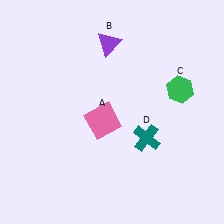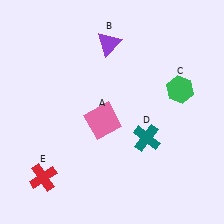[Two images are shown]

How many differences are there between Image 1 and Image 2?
There is 1 difference between the two images.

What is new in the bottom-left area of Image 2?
A red cross (E) was added in the bottom-left area of Image 2.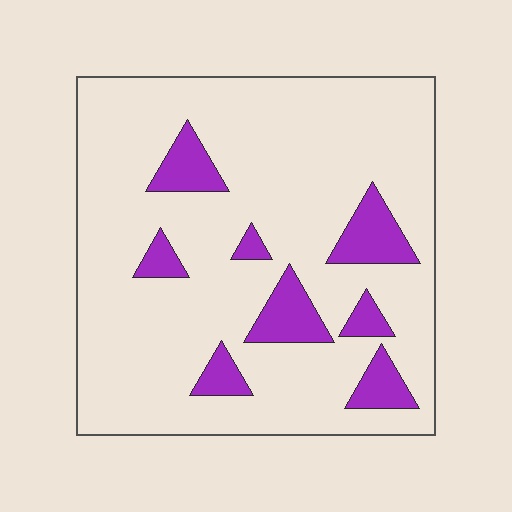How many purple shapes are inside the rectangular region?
8.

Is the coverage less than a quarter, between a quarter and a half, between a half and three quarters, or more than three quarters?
Less than a quarter.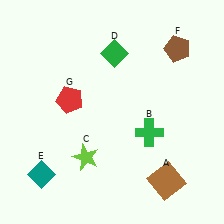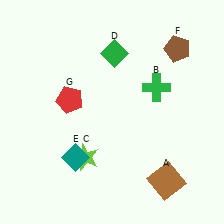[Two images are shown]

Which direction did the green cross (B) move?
The green cross (B) moved up.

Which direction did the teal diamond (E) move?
The teal diamond (E) moved right.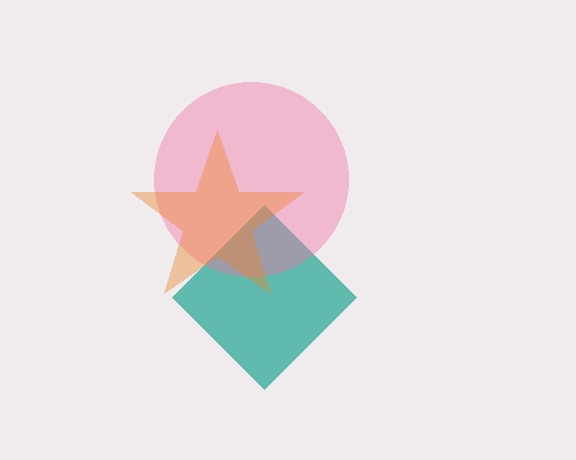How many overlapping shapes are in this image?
There are 3 overlapping shapes in the image.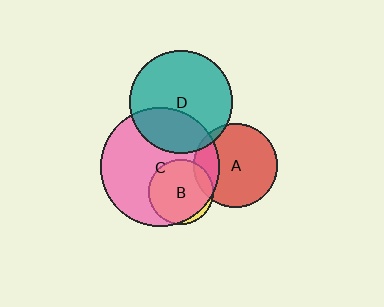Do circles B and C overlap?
Yes.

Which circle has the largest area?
Circle C (pink).